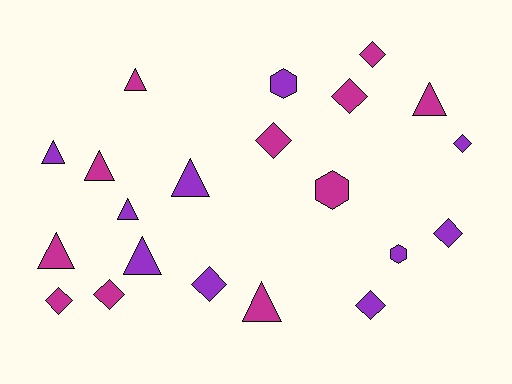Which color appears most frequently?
Magenta, with 11 objects.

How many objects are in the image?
There are 21 objects.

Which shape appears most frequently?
Triangle, with 9 objects.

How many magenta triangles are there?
There are 5 magenta triangles.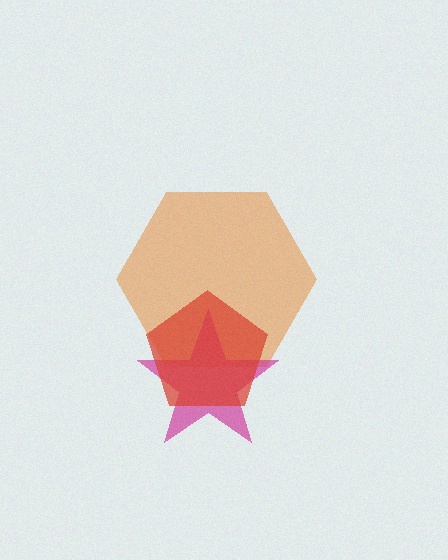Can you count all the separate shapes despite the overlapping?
Yes, there are 3 separate shapes.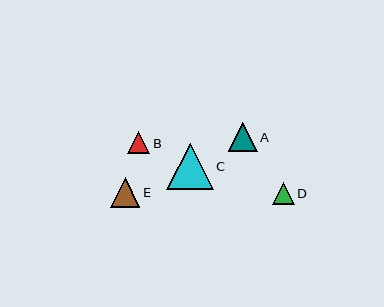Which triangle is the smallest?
Triangle D is the smallest with a size of approximately 22 pixels.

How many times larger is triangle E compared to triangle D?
Triangle E is approximately 1.3 times the size of triangle D.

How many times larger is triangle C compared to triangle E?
Triangle C is approximately 1.6 times the size of triangle E.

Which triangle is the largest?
Triangle C is the largest with a size of approximately 46 pixels.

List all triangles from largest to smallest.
From largest to smallest: C, E, A, B, D.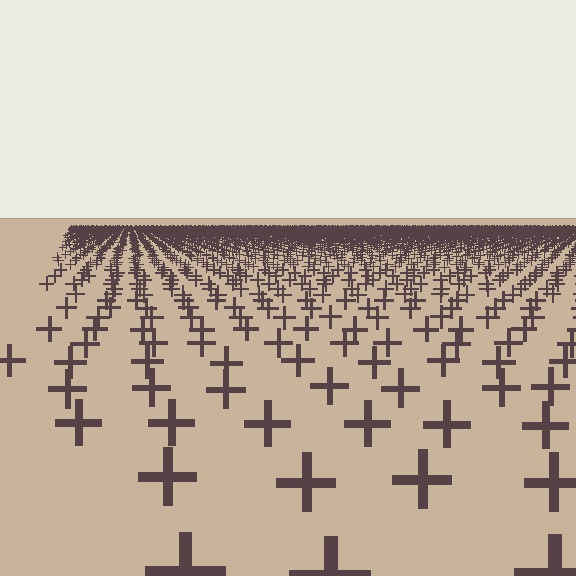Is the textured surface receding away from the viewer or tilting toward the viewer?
The surface is receding away from the viewer. Texture elements get smaller and denser toward the top.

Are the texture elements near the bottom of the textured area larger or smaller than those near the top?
Larger. Near the bottom, elements are closer to the viewer and appear at a bigger on-screen size.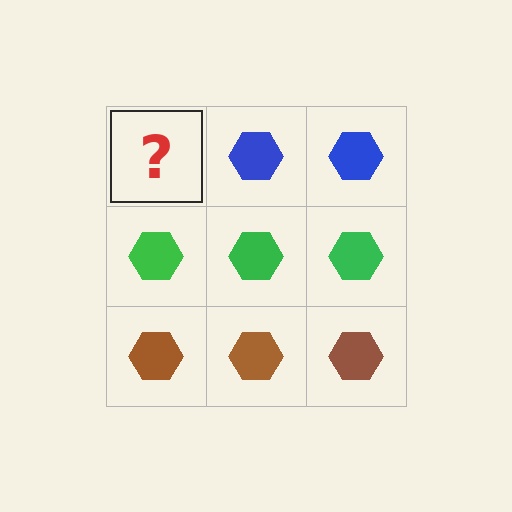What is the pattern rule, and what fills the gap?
The rule is that each row has a consistent color. The gap should be filled with a blue hexagon.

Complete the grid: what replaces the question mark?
The question mark should be replaced with a blue hexagon.